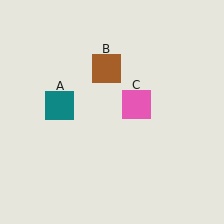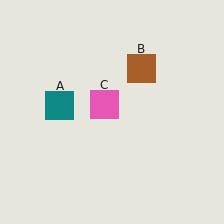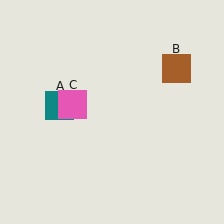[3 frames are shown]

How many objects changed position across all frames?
2 objects changed position: brown square (object B), pink square (object C).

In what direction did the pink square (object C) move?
The pink square (object C) moved left.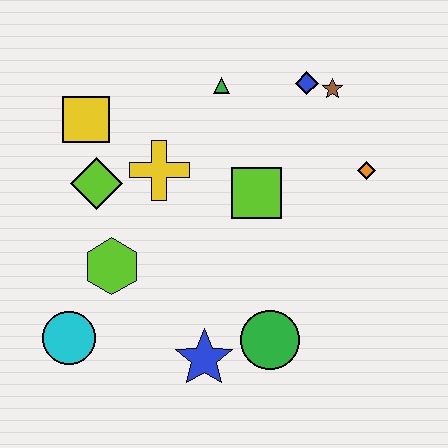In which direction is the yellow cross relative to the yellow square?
The yellow cross is to the right of the yellow square.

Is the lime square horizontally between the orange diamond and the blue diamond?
No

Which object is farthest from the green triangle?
The cyan circle is farthest from the green triangle.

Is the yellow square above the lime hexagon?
Yes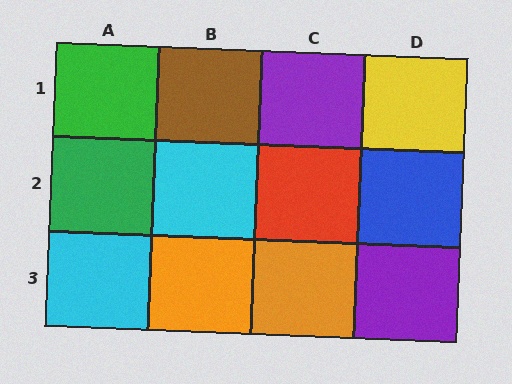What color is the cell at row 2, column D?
Blue.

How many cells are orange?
2 cells are orange.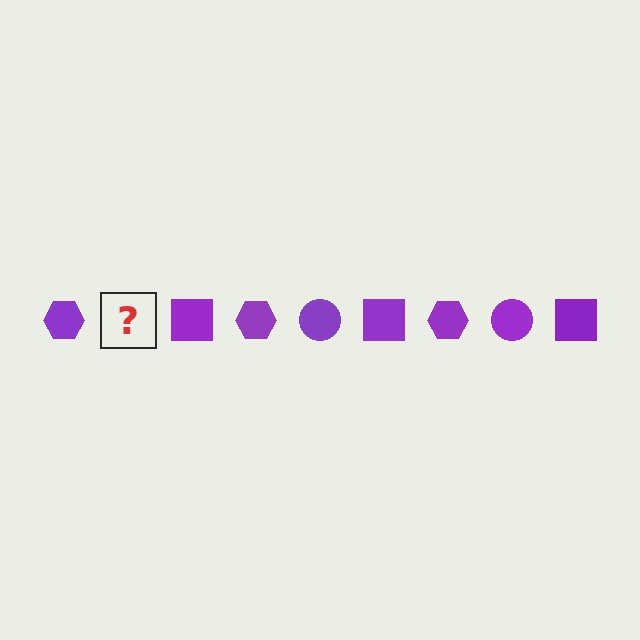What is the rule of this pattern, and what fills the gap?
The rule is that the pattern cycles through hexagon, circle, square shapes in purple. The gap should be filled with a purple circle.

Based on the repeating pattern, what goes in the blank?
The blank should be a purple circle.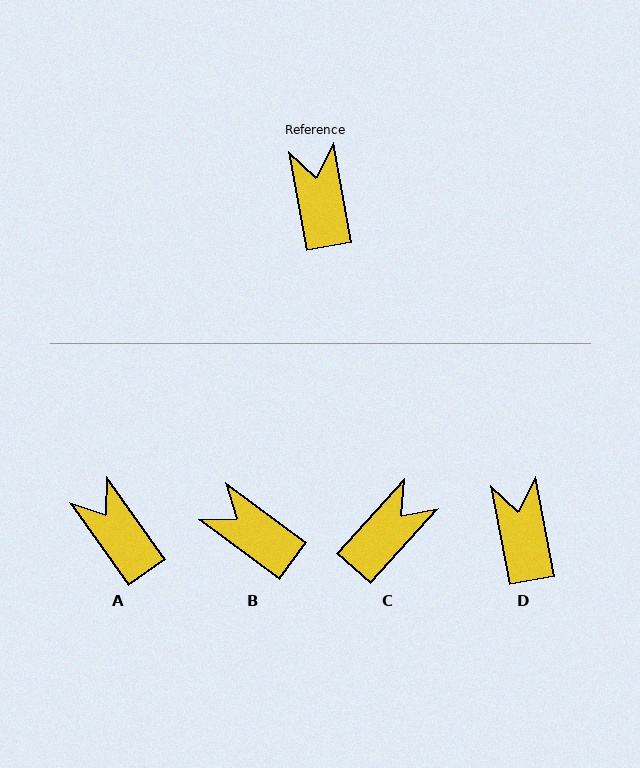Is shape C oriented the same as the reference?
No, it is off by about 53 degrees.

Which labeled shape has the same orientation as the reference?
D.